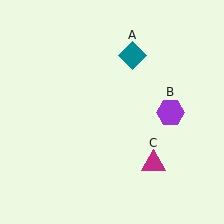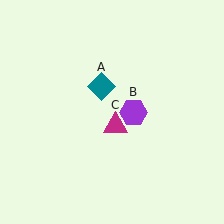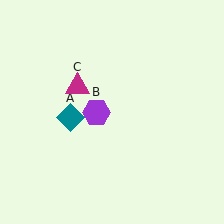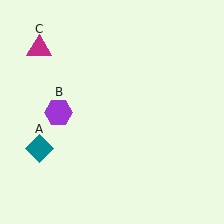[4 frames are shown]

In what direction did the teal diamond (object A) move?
The teal diamond (object A) moved down and to the left.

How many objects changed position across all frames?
3 objects changed position: teal diamond (object A), purple hexagon (object B), magenta triangle (object C).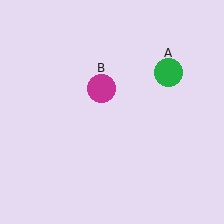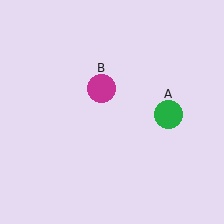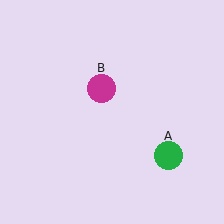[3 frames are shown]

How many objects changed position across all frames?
1 object changed position: green circle (object A).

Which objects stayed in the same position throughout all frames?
Magenta circle (object B) remained stationary.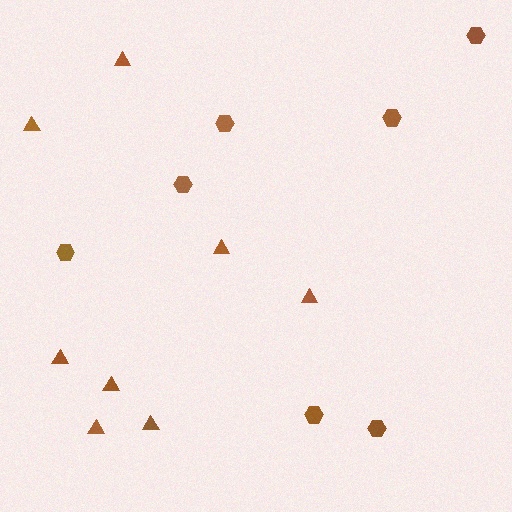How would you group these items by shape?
There are 2 groups: one group of triangles (8) and one group of hexagons (7).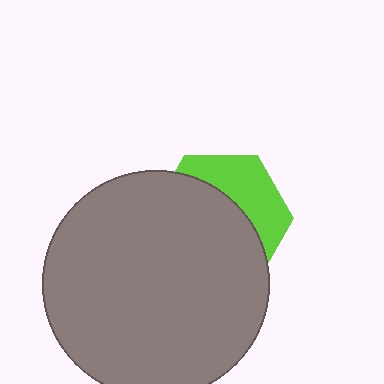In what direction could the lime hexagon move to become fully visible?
The lime hexagon could move toward the upper-right. That would shift it out from behind the gray circle entirely.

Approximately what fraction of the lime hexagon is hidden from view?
Roughly 64% of the lime hexagon is hidden behind the gray circle.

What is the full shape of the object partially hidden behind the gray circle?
The partially hidden object is a lime hexagon.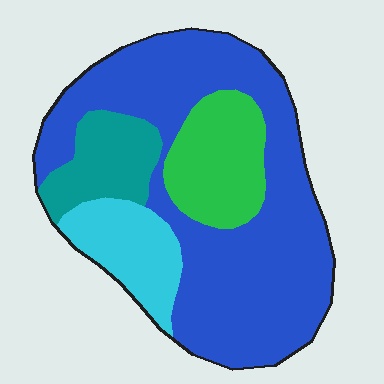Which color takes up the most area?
Blue, at roughly 60%.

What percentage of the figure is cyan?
Cyan covers around 15% of the figure.